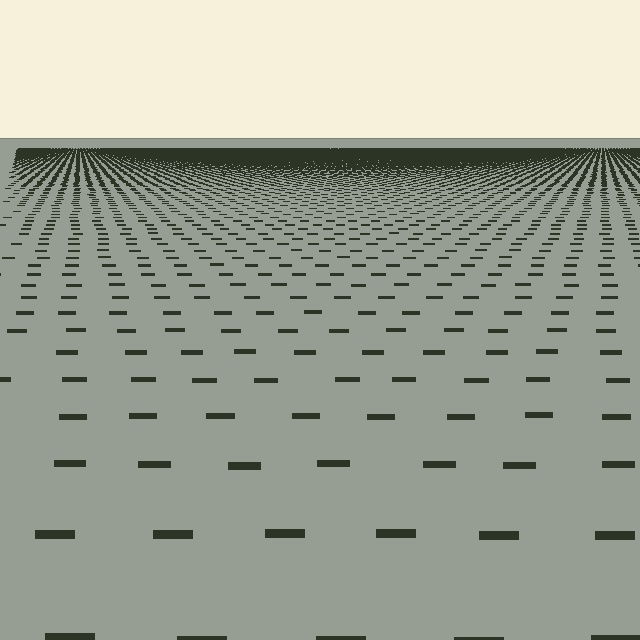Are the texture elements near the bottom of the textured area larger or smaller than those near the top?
Larger. Near the bottom, elements are closer to the viewer and appear at a bigger on-screen size.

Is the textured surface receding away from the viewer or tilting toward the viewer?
The surface is receding away from the viewer. Texture elements get smaller and denser toward the top.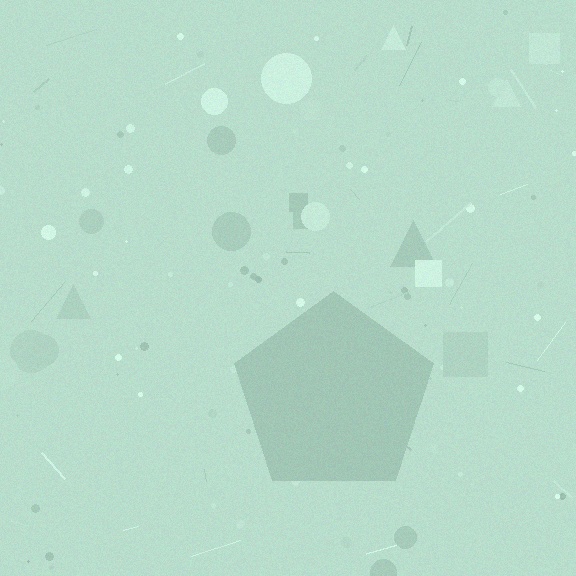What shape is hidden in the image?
A pentagon is hidden in the image.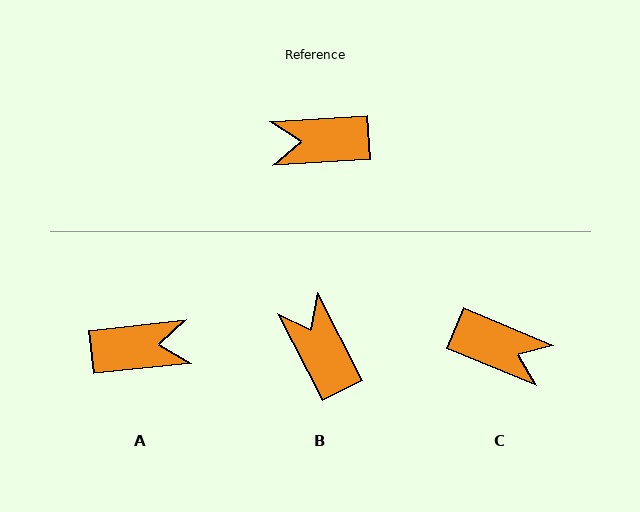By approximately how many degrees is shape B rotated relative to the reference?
Approximately 66 degrees clockwise.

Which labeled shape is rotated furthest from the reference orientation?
A, about 178 degrees away.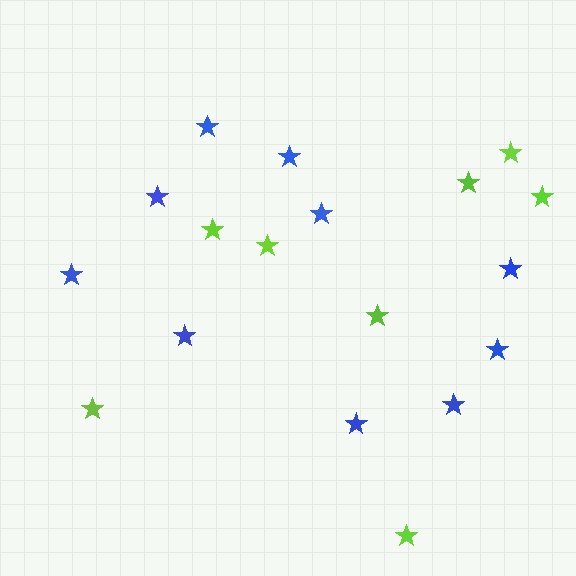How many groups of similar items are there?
There are 2 groups: one group of lime stars (8) and one group of blue stars (10).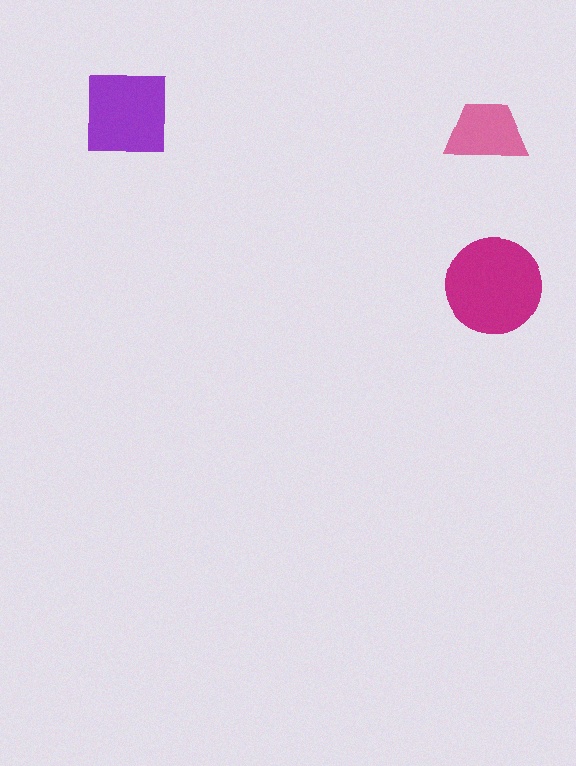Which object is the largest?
The magenta circle.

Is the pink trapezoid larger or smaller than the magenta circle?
Smaller.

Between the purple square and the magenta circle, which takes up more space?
The magenta circle.